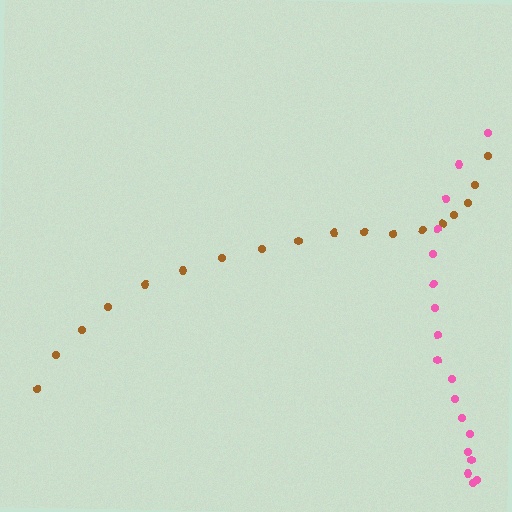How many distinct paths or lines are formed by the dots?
There are 2 distinct paths.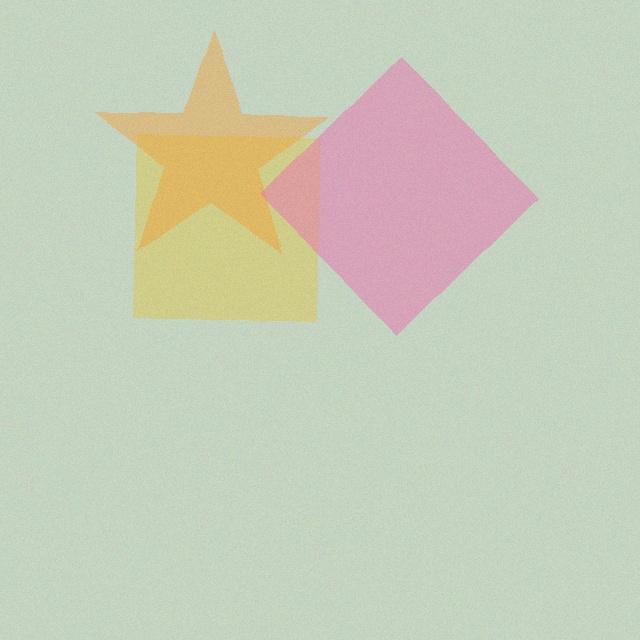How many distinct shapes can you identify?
There are 3 distinct shapes: a yellow square, an orange star, a pink diamond.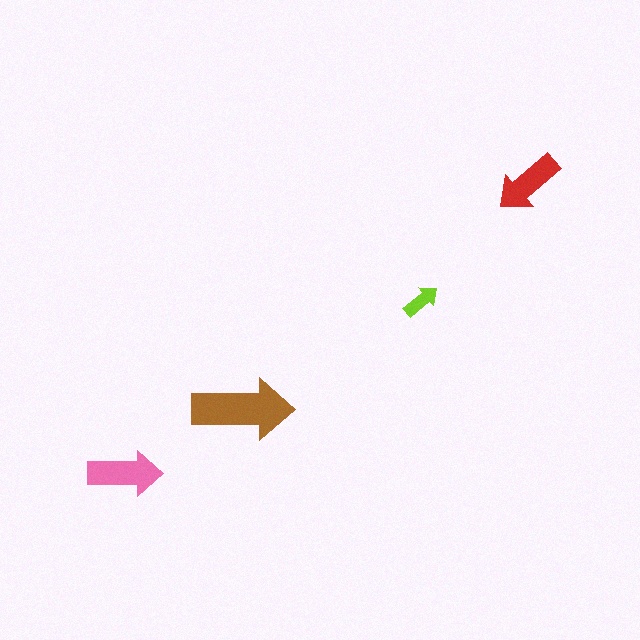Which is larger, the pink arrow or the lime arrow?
The pink one.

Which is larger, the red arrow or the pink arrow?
The pink one.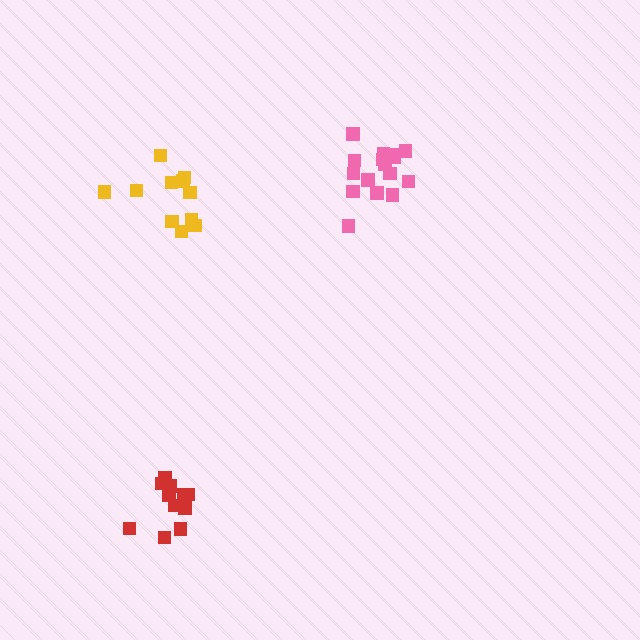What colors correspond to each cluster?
The clusters are colored: yellow, pink, red.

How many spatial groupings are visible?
There are 3 spatial groupings.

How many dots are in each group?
Group 1: 11 dots, Group 2: 16 dots, Group 3: 11 dots (38 total).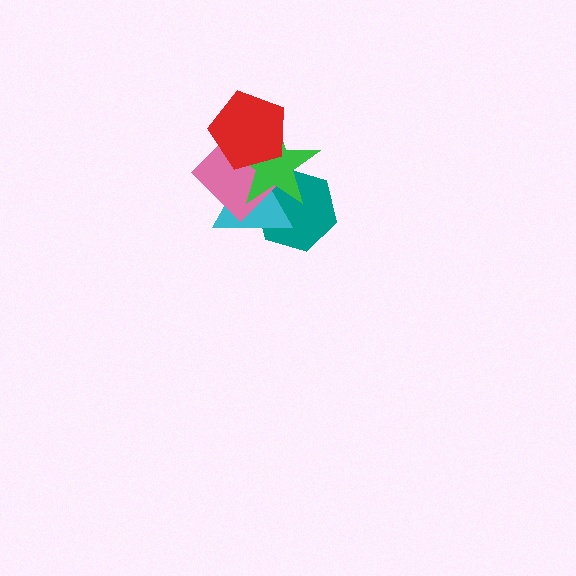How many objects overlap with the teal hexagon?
3 objects overlap with the teal hexagon.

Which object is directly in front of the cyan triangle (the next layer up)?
The pink diamond is directly in front of the cyan triangle.